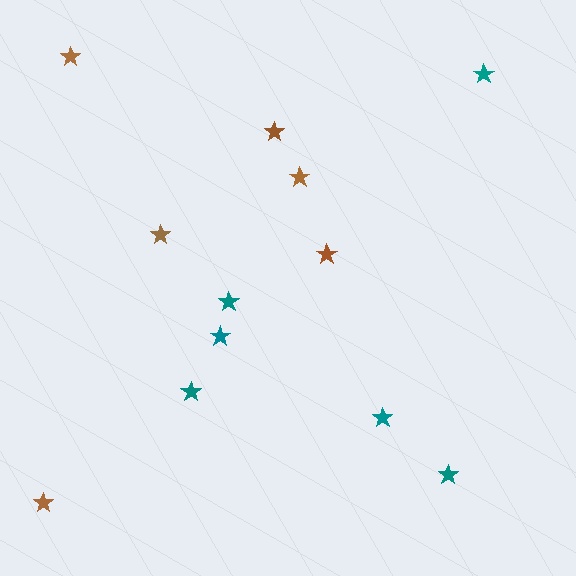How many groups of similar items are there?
There are 2 groups: one group of teal stars (6) and one group of brown stars (6).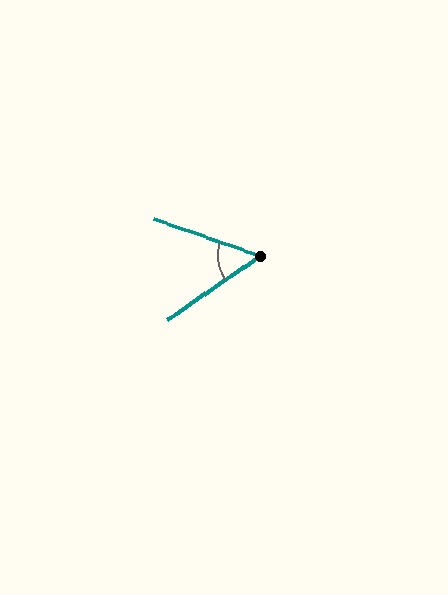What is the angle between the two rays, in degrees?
Approximately 54 degrees.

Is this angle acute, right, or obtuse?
It is acute.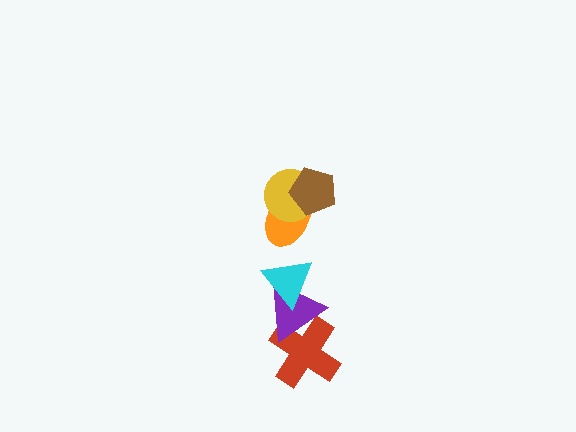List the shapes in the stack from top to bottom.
From top to bottom: the brown pentagon, the yellow circle, the orange ellipse, the cyan triangle, the purple triangle, the red cross.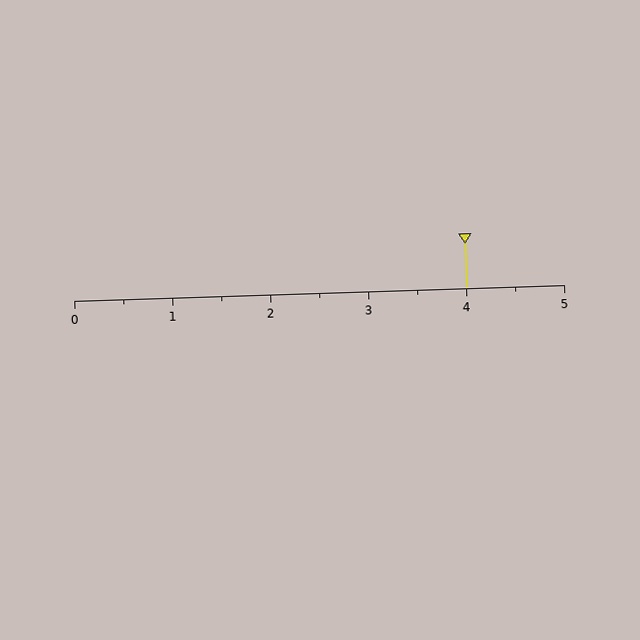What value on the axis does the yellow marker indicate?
The marker indicates approximately 4.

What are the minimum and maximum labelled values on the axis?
The axis runs from 0 to 5.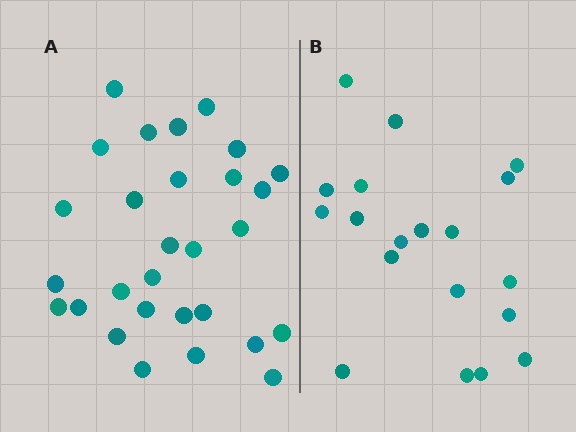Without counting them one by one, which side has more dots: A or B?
Region A (the left region) has more dots.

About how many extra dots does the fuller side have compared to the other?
Region A has roughly 10 or so more dots than region B.